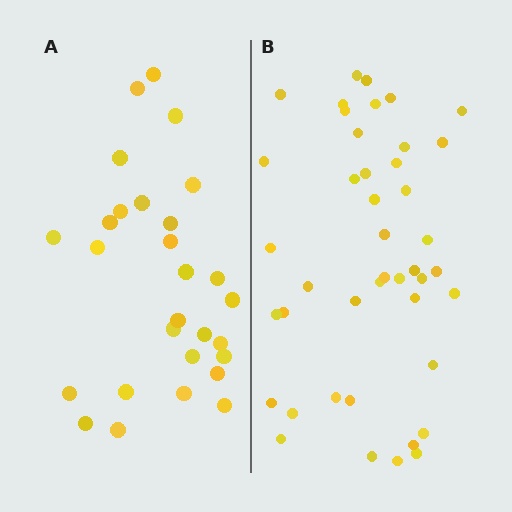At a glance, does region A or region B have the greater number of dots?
Region B (the right region) has more dots.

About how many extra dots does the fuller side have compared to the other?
Region B has approximately 15 more dots than region A.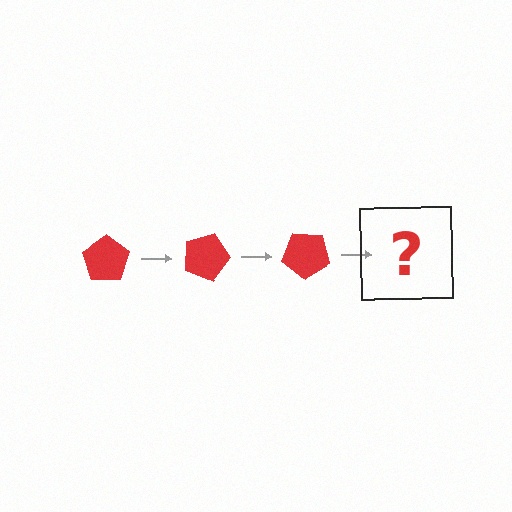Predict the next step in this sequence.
The next step is a red pentagon rotated 60 degrees.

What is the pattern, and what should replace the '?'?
The pattern is that the pentagon rotates 20 degrees each step. The '?' should be a red pentagon rotated 60 degrees.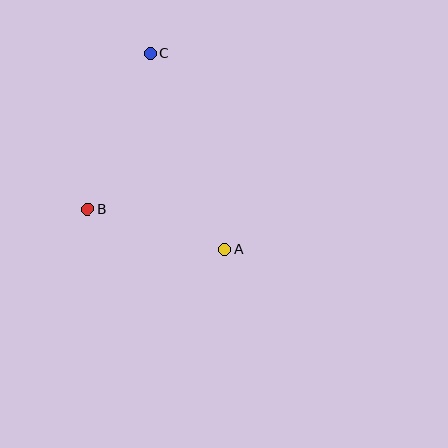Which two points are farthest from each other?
Points A and C are farthest from each other.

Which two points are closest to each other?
Points A and B are closest to each other.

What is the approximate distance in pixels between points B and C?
The distance between B and C is approximately 168 pixels.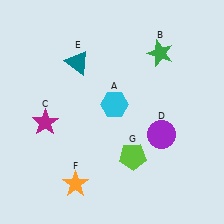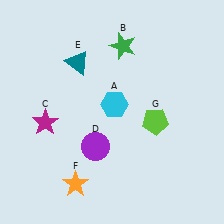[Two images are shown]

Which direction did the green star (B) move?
The green star (B) moved left.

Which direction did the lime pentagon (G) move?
The lime pentagon (G) moved up.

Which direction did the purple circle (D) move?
The purple circle (D) moved left.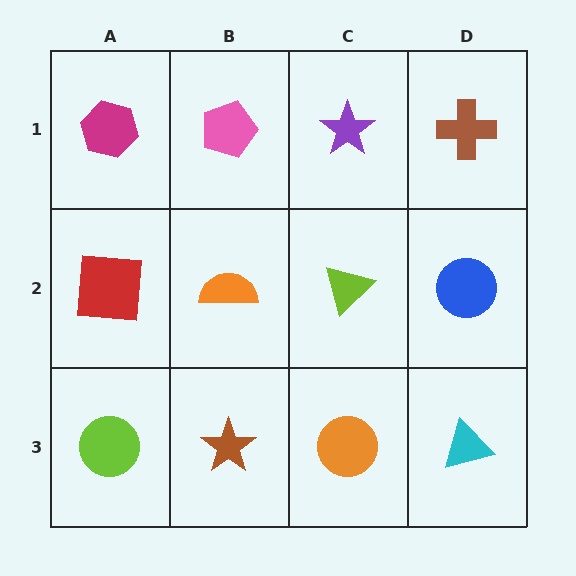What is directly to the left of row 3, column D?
An orange circle.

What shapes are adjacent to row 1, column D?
A blue circle (row 2, column D), a purple star (row 1, column C).